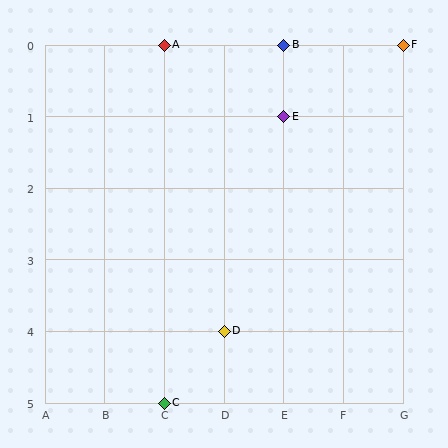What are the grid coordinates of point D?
Point D is at grid coordinates (D, 4).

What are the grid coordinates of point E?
Point E is at grid coordinates (E, 1).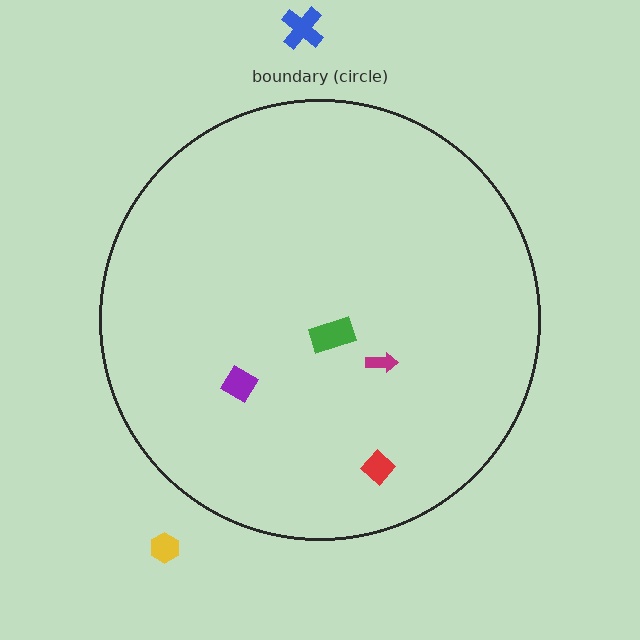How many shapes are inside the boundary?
4 inside, 2 outside.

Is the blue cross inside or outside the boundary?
Outside.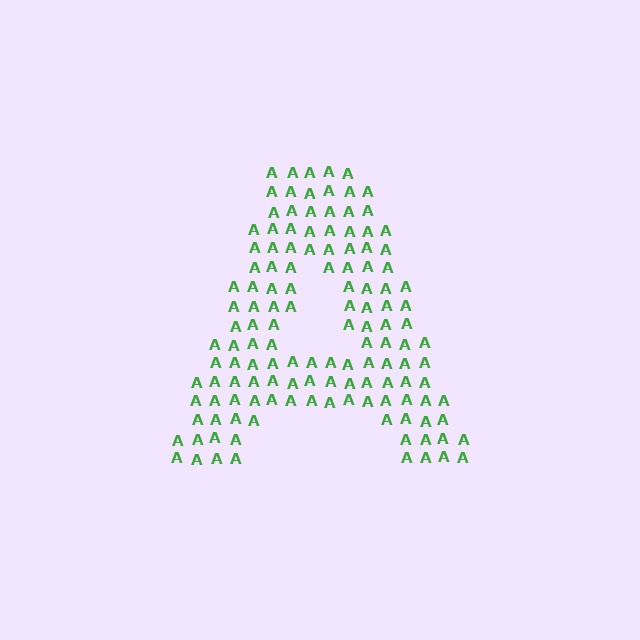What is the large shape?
The large shape is the letter A.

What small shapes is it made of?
It is made of small letter A's.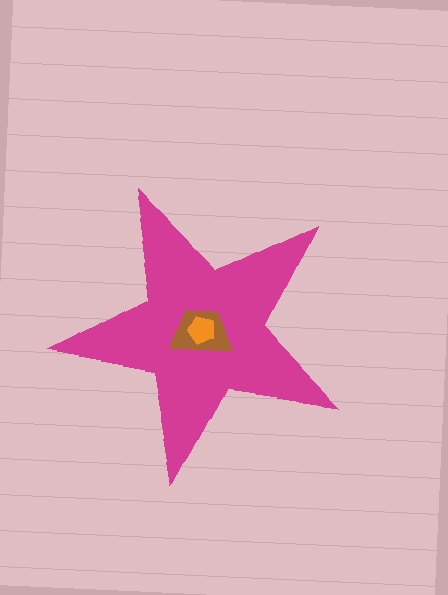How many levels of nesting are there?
3.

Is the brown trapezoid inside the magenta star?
Yes.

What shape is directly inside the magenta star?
The brown trapezoid.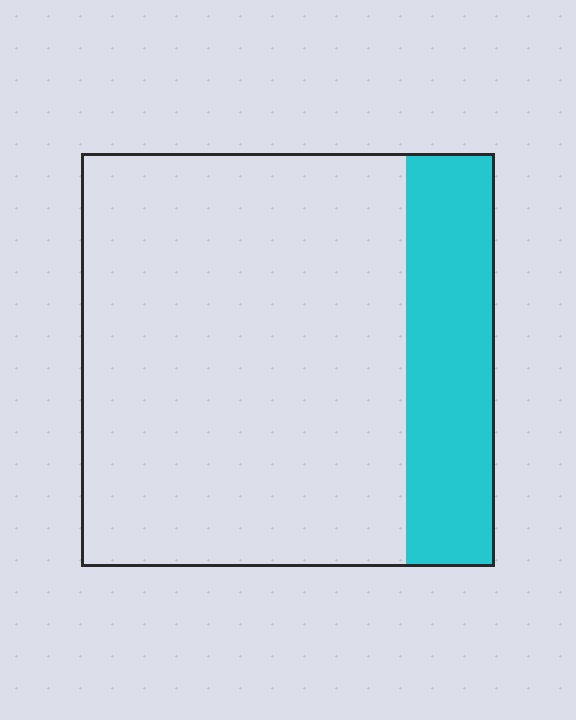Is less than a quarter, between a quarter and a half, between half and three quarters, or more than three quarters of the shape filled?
Less than a quarter.